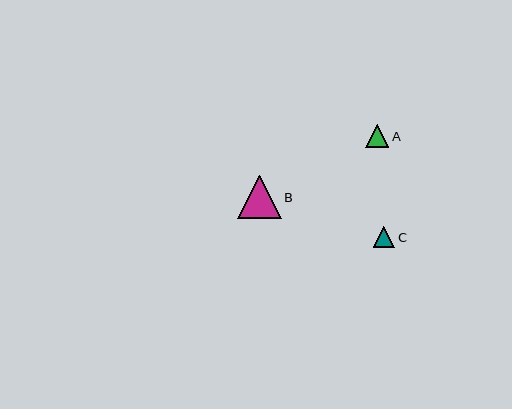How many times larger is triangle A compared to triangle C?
Triangle A is approximately 1.1 times the size of triangle C.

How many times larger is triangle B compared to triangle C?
Triangle B is approximately 2.0 times the size of triangle C.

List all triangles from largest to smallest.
From largest to smallest: B, A, C.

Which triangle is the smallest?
Triangle C is the smallest with a size of approximately 21 pixels.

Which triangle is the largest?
Triangle B is the largest with a size of approximately 43 pixels.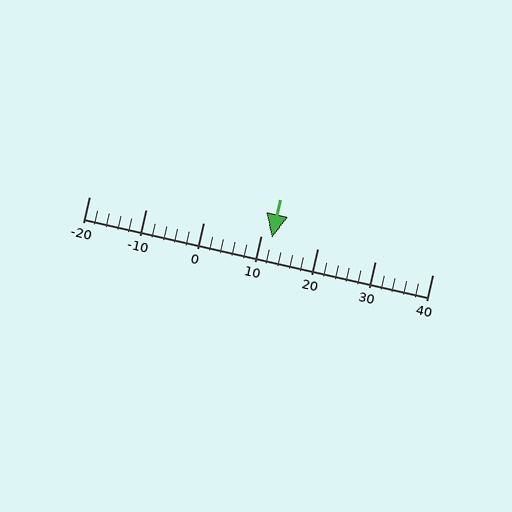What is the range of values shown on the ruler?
The ruler shows values from -20 to 40.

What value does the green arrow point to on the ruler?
The green arrow points to approximately 12.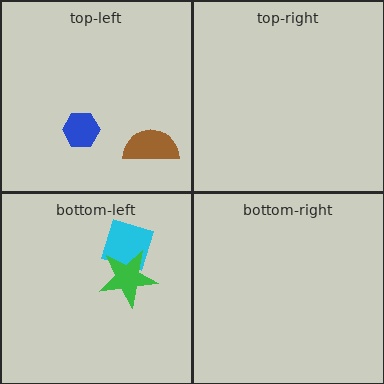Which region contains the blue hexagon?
The top-left region.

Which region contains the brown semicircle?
The top-left region.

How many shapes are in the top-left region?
2.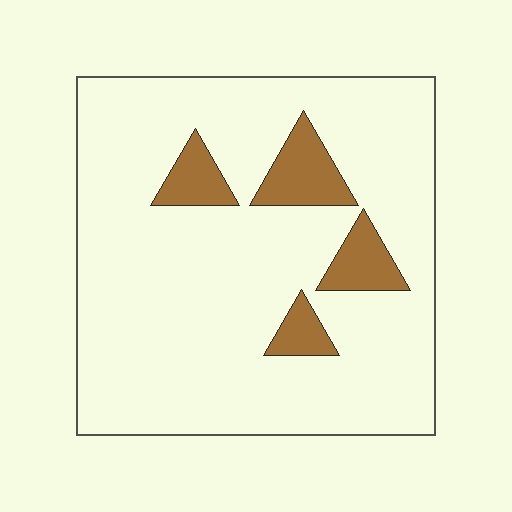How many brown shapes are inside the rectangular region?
4.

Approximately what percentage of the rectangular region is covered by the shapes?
Approximately 10%.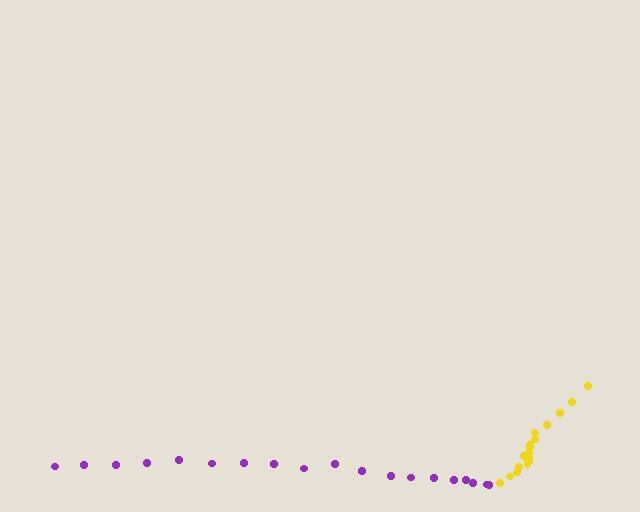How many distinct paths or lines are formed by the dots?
There are 2 distinct paths.